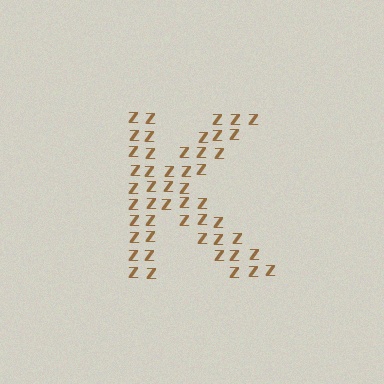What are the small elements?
The small elements are letter Z's.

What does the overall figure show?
The overall figure shows the letter K.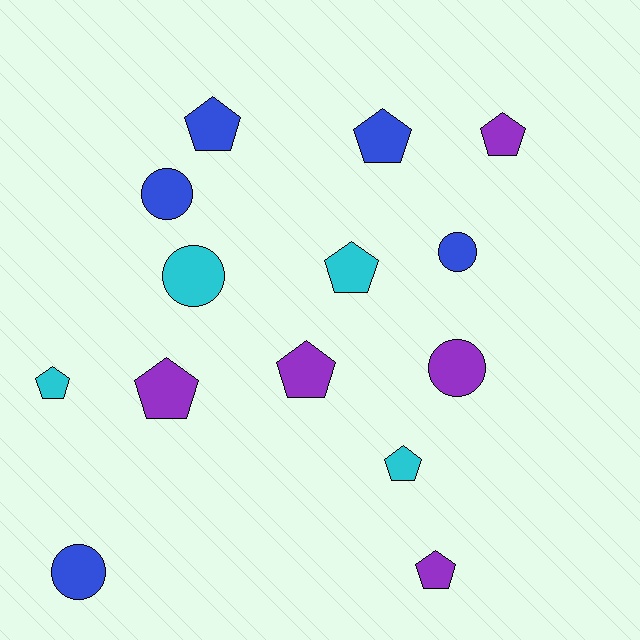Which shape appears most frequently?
Pentagon, with 9 objects.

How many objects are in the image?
There are 14 objects.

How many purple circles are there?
There is 1 purple circle.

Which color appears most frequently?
Blue, with 5 objects.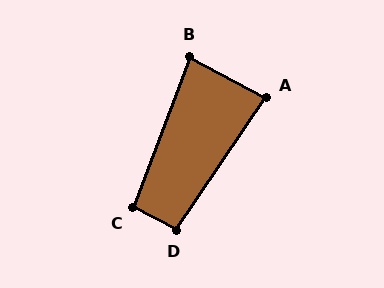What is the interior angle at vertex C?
Approximately 96 degrees (obtuse).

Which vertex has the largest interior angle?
D, at approximately 97 degrees.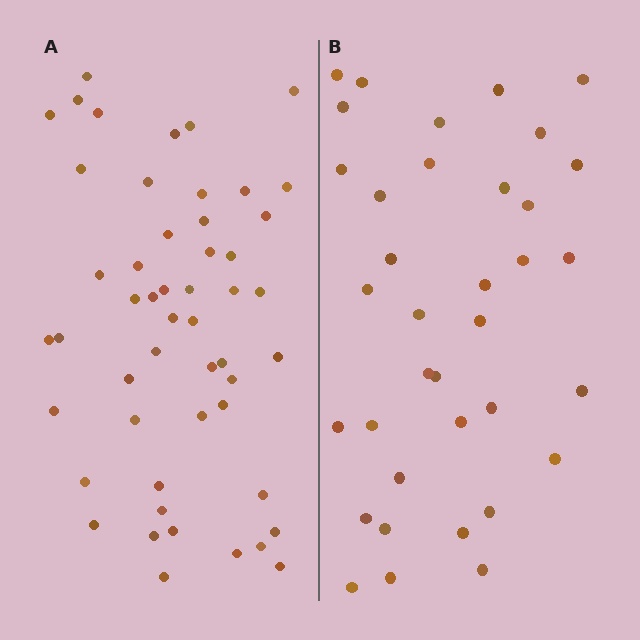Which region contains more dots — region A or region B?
Region A (the left region) has more dots.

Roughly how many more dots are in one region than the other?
Region A has approximately 15 more dots than region B.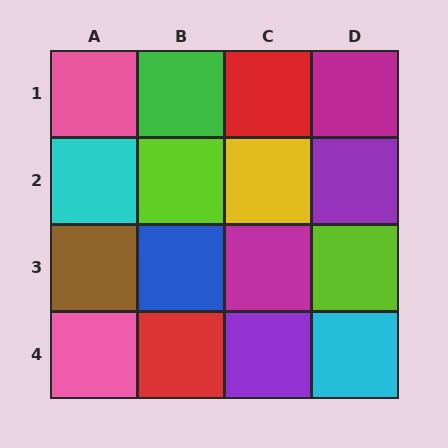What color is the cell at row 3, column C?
Magenta.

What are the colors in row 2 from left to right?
Cyan, lime, yellow, purple.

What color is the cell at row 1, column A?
Pink.